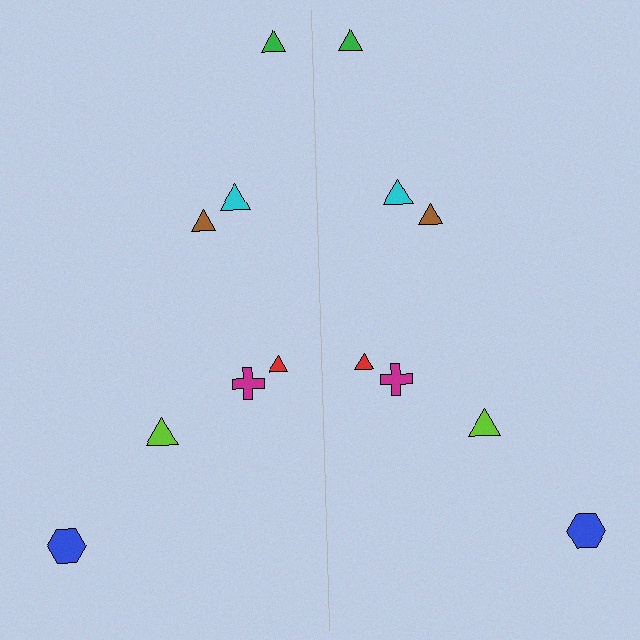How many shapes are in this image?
There are 14 shapes in this image.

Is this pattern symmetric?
Yes, this pattern has bilateral (reflection) symmetry.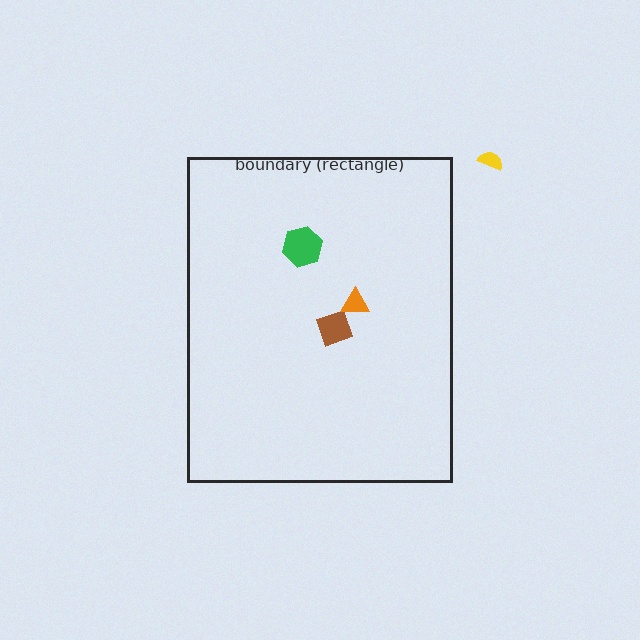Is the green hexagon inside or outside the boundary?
Inside.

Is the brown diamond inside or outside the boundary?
Inside.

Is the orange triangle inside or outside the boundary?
Inside.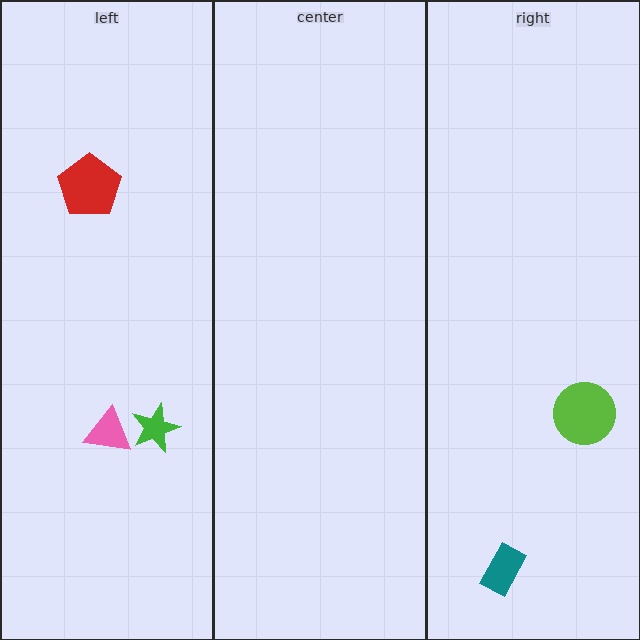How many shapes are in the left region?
3.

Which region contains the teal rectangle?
The right region.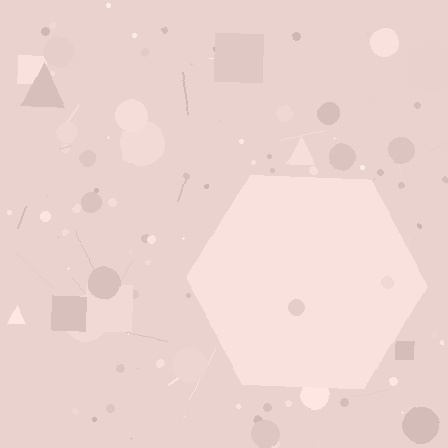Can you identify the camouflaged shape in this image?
The camouflaged shape is a hexagon.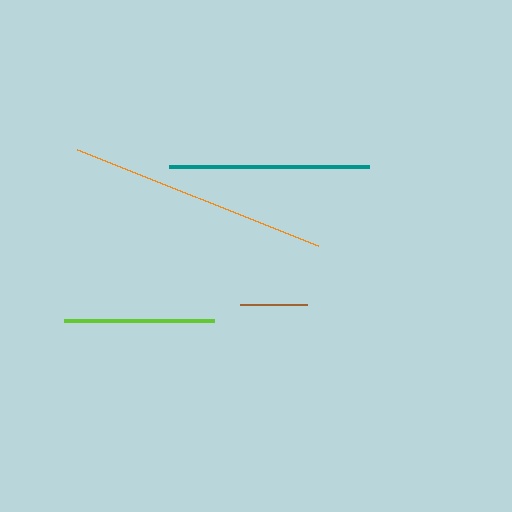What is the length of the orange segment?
The orange segment is approximately 260 pixels long.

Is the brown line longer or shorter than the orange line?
The orange line is longer than the brown line.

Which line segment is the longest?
The orange line is the longest at approximately 260 pixels.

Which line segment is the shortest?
The brown line is the shortest at approximately 67 pixels.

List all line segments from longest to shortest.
From longest to shortest: orange, teal, lime, brown.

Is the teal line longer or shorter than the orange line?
The orange line is longer than the teal line.